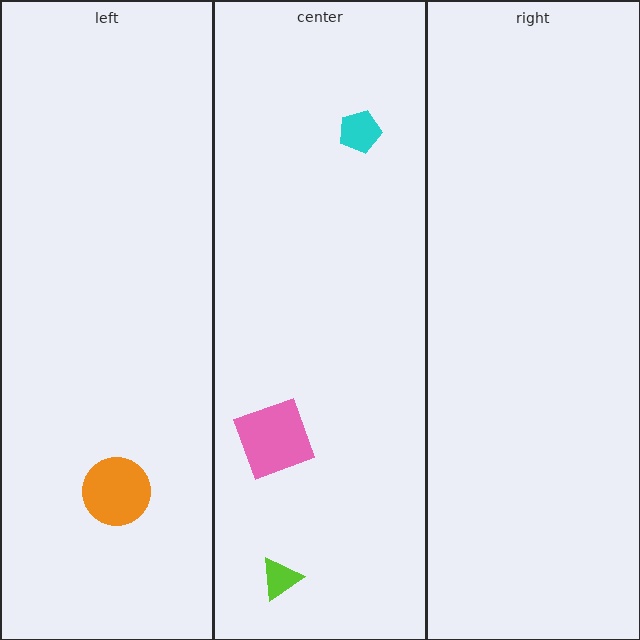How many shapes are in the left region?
1.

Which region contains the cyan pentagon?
The center region.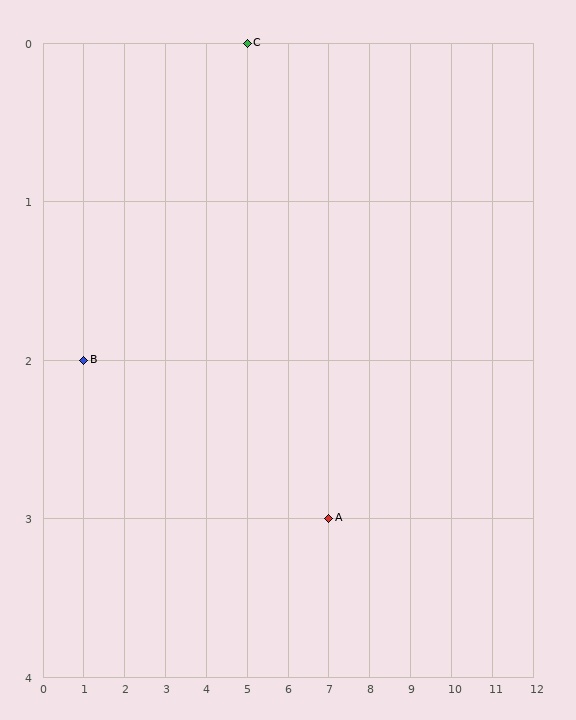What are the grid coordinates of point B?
Point B is at grid coordinates (1, 2).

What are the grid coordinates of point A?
Point A is at grid coordinates (7, 3).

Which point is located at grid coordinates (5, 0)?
Point C is at (5, 0).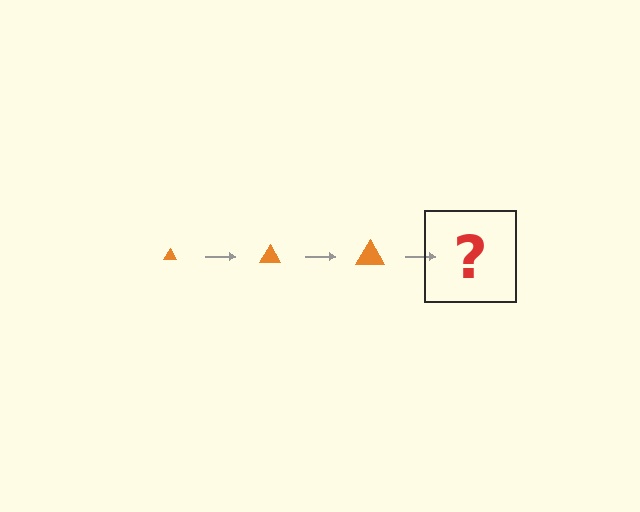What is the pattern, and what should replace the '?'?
The pattern is that the triangle gets progressively larger each step. The '?' should be an orange triangle, larger than the previous one.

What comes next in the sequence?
The next element should be an orange triangle, larger than the previous one.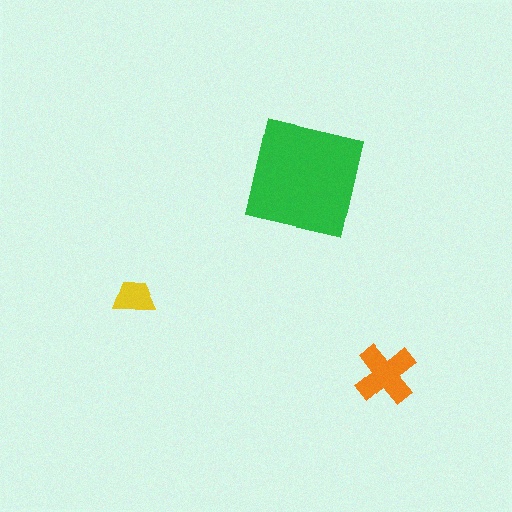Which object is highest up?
The green square is topmost.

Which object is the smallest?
The yellow trapezoid.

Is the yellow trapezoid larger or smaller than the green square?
Smaller.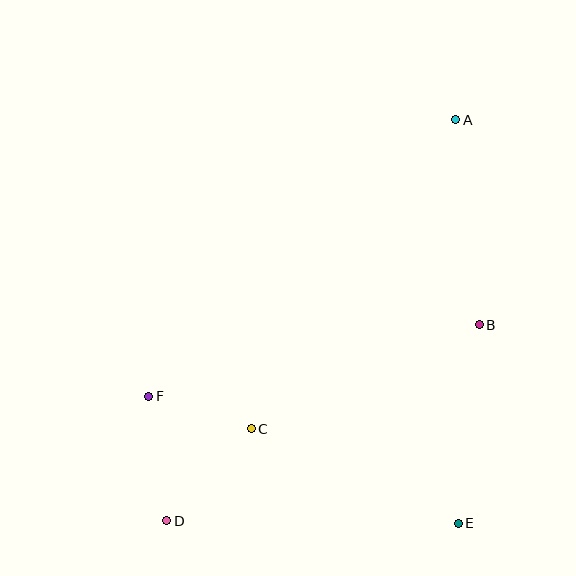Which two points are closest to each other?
Points C and F are closest to each other.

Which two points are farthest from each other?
Points A and D are farthest from each other.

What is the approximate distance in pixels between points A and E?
The distance between A and E is approximately 404 pixels.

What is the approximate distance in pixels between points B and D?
The distance between B and D is approximately 369 pixels.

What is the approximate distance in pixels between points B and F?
The distance between B and F is approximately 338 pixels.